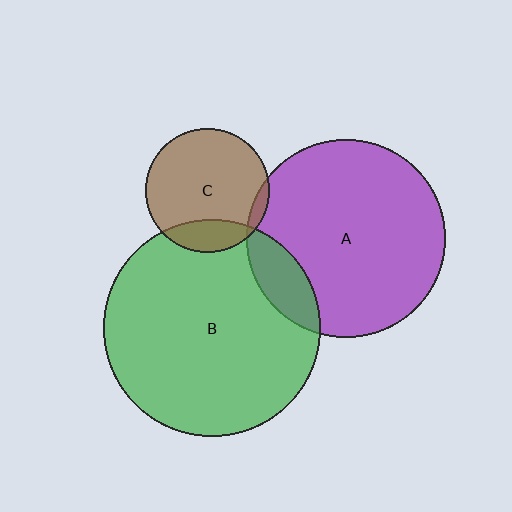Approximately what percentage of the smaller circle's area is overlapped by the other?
Approximately 5%.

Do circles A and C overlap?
Yes.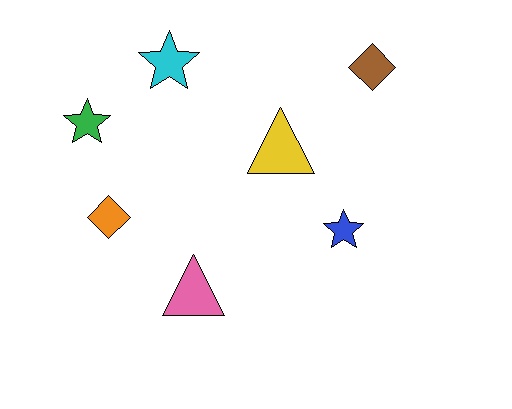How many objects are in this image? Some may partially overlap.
There are 7 objects.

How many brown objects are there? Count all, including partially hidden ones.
There is 1 brown object.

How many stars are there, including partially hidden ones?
There are 3 stars.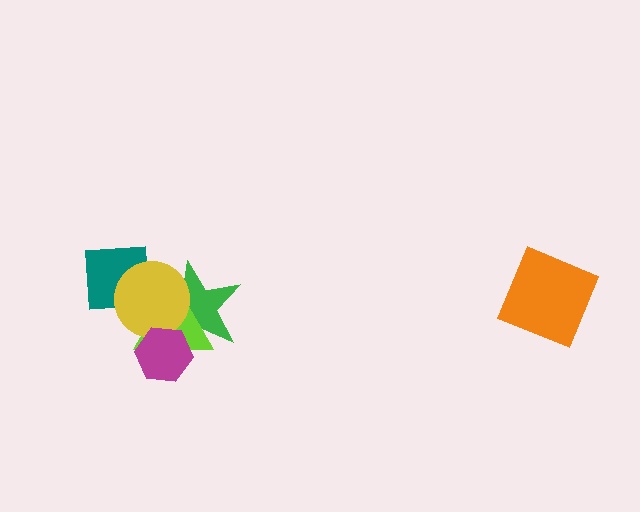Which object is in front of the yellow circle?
The magenta hexagon is in front of the yellow circle.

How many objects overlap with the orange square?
0 objects overlap with the orange square.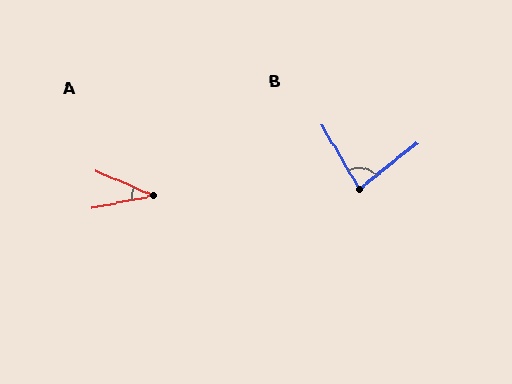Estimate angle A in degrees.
Approximately 35 degrees.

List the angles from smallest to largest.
A (35°), B (82°).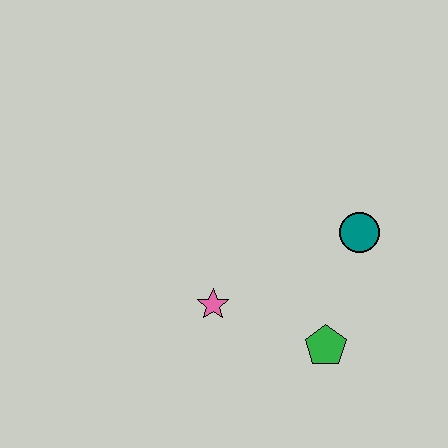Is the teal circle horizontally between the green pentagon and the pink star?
No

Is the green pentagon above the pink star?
No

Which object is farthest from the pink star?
The teal circle is farthest from the pink star.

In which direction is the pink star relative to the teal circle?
The pink star is to the left of the teal circle.